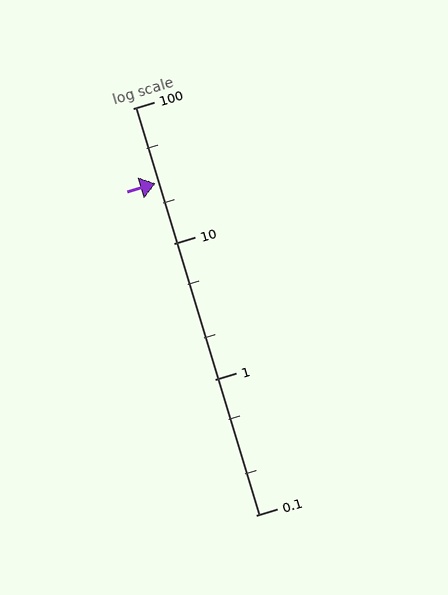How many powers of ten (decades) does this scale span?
The scale spans 3 decades, from 0.1 to 100.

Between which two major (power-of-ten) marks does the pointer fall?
The pointer is between 10 and 100.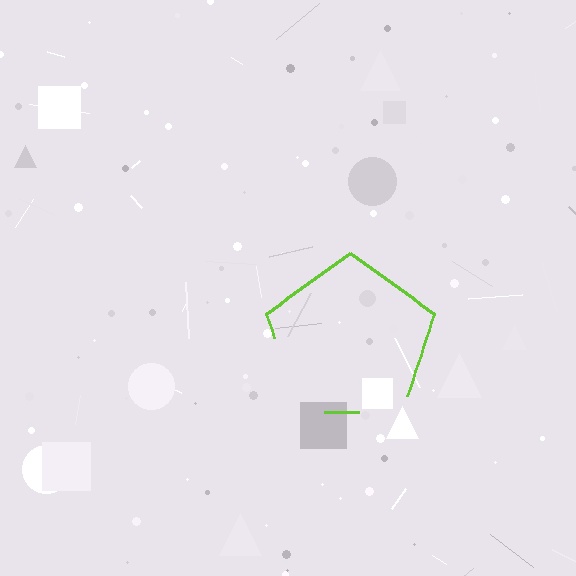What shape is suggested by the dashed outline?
The dashed outline suggests a pentagon.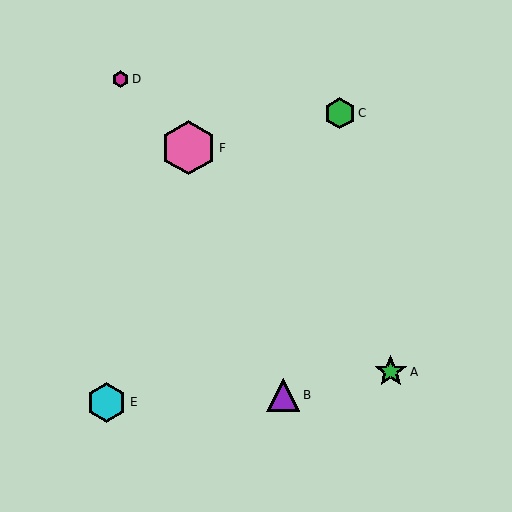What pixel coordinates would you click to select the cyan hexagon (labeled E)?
Click at (107, 402) to select the cyan hexagon E.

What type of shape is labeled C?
Shape C is a green hexagon.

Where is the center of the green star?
The center of the green star is at (391, 372).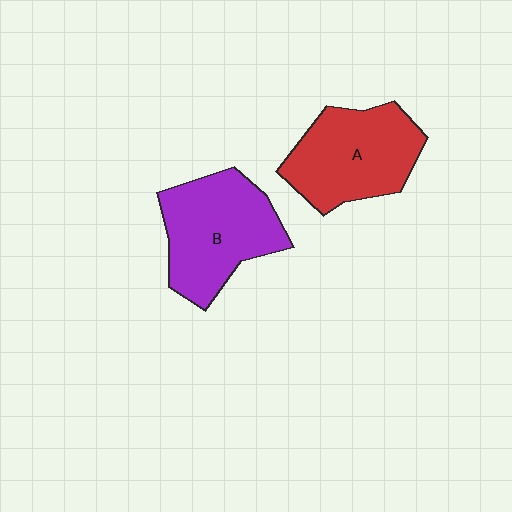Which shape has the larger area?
Shape B (purple).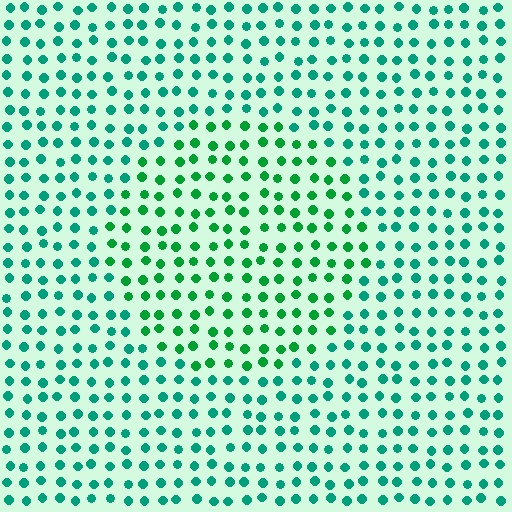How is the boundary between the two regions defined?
The boundary is defined purely by a slight shift in hue (about 28 degrees). Spacing, size, and orientation are identical on both sides.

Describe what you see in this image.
The image is filled with small teal elements in a uniform arrangement. A circle-shaped region is visible where the elements are tinted to a slightly different hue, forming a subtle color boundary.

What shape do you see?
I see a circle.